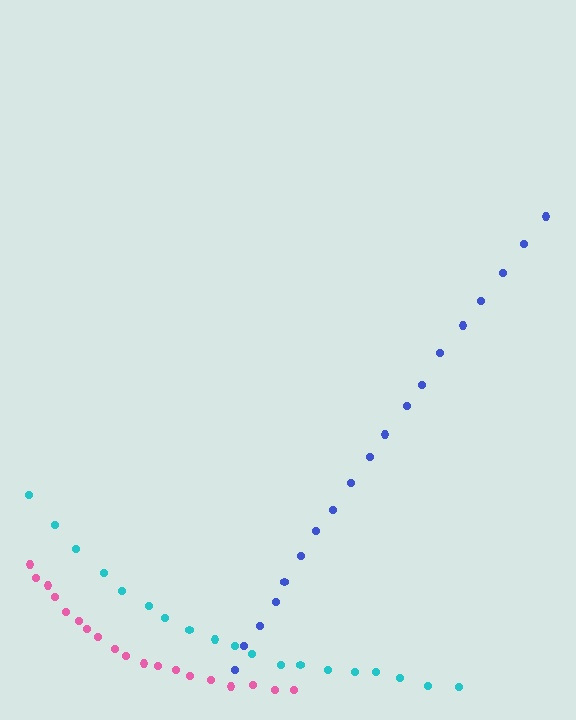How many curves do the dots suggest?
There are 3 distinct paths.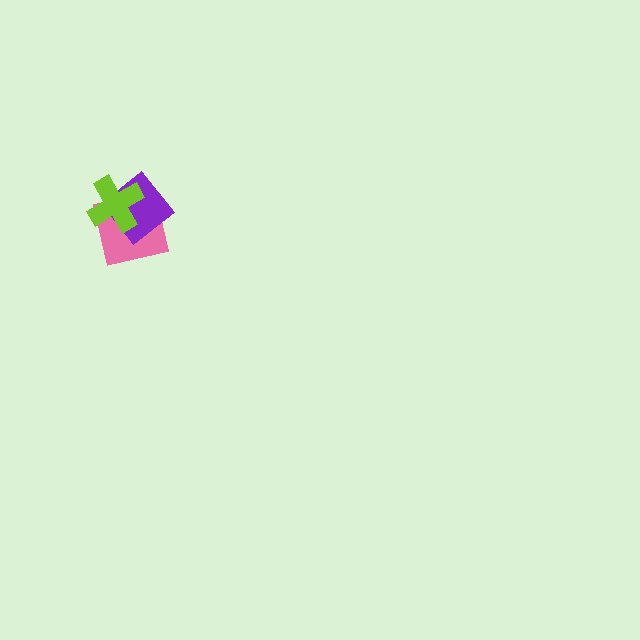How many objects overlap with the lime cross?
2 objects overlap with the lime cross.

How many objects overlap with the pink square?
2 objects overlap with the pink square.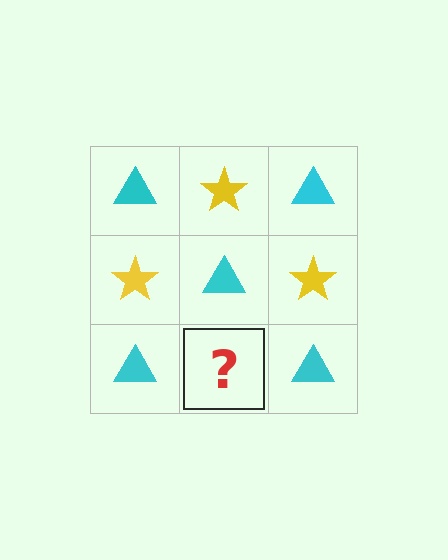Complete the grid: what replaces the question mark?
The question mark should be replaced with a yellow star.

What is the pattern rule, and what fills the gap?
The rule is that it alternates cyan triangle and yellow star in a checkerboard pattern. The gap should be filled with a yellow star.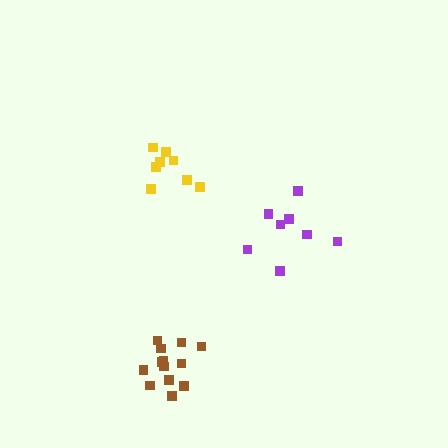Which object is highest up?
The yellow cluster is topmost.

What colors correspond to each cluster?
The clusters are colored: brown, purple, yellow.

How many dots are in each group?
Group 1: 13 dots, Group 2: 8 dots, Group 3: 8 dots (29 total).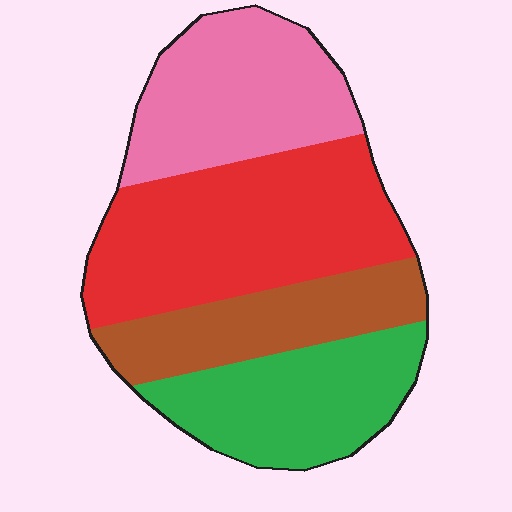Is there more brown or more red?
Red.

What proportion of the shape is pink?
Pink takes up about one quarter (1/4) of the shape.